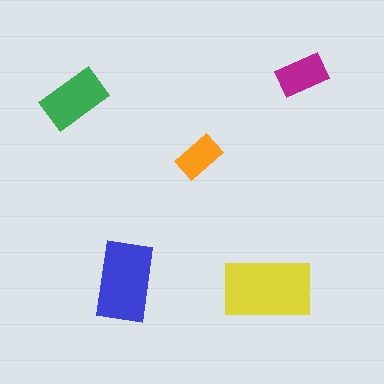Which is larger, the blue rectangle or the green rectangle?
The blue one.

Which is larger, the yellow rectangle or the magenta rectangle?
The yellow one.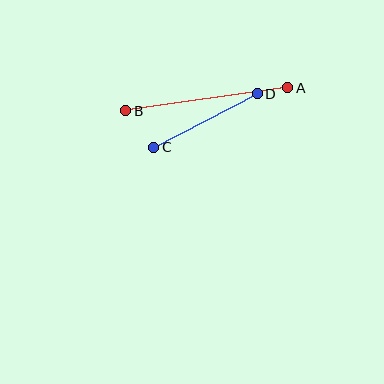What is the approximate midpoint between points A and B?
The midpoint is at approximately (207, 99) pixels.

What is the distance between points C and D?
The distance is approximately 116 pixels.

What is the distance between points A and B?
The distance is approximately 164 pixels.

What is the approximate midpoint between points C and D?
The midpoint is at approximately (205, 120) pixels.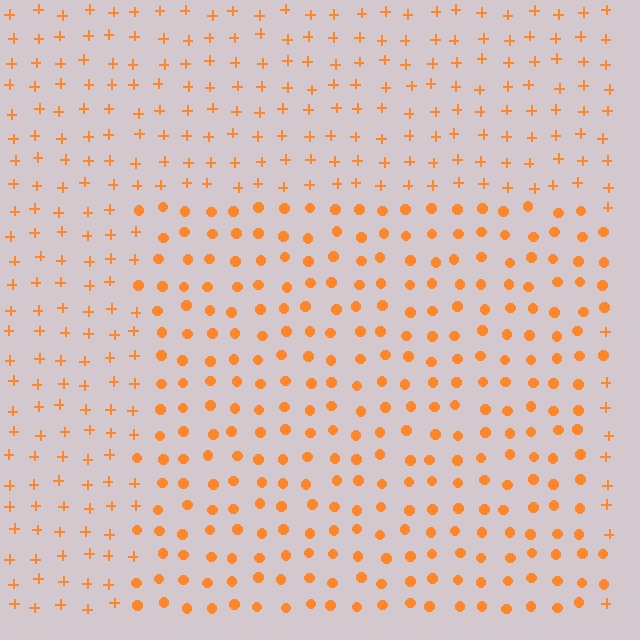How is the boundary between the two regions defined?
The boundary is defined by a change in element shape: circles inside vs. plus signs outside. All elements share the same color and spacing.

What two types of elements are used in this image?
The image uses circles inside the rectangle region and plus signs outside it.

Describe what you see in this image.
The image is filled with small orange elements arranged in a uniform grid. A rectangle-shaped region contains circles, while the surrounding area contains plus signs. The boundary is defined purely by the change in element shape.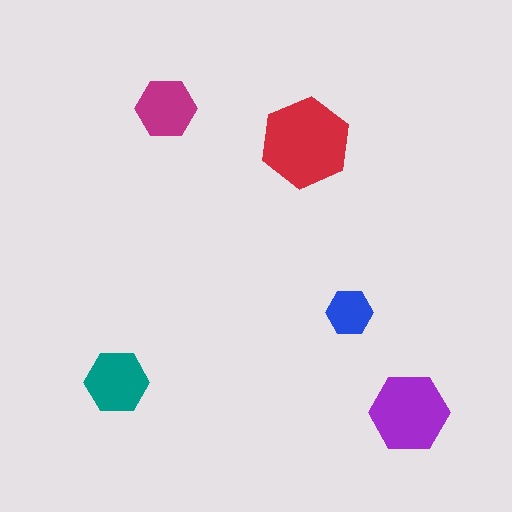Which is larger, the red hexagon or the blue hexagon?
The red one.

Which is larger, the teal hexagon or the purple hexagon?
The purple one.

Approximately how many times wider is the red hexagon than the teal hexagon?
About 1.5 times wider.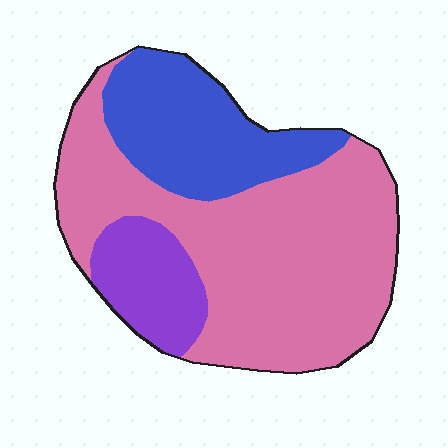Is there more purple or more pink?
Pink.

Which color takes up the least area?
Purple, at roughly 15%.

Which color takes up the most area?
Pink, at roughly 60%.